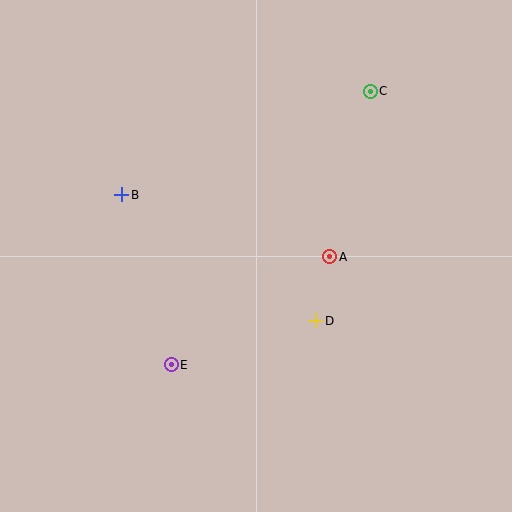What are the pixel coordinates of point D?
Point D is at (316, 321).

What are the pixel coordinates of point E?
Point E is at (171, 365).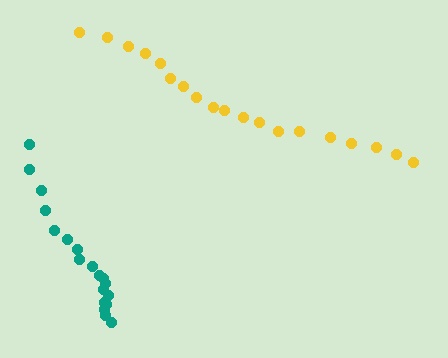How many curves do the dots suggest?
There are 2 distinct paths.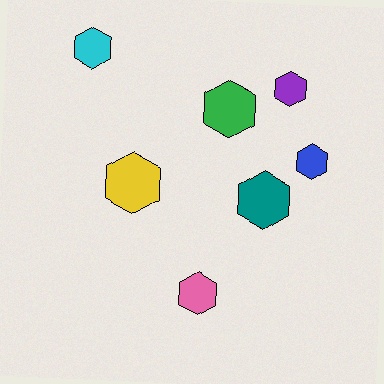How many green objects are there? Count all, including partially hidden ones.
There is 1 green object.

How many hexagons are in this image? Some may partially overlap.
There are 7 hexagons.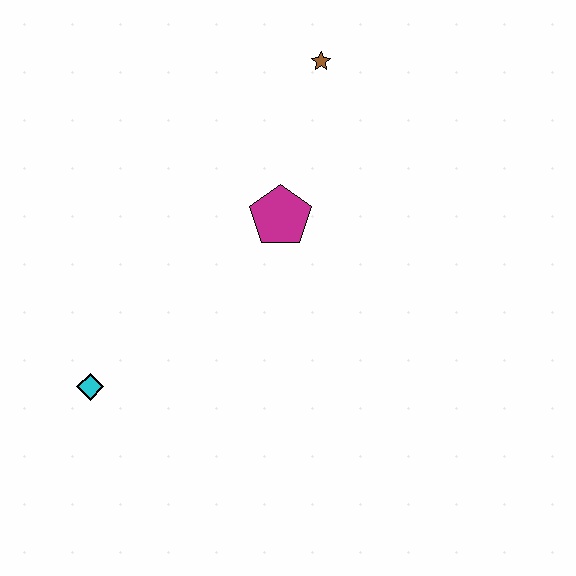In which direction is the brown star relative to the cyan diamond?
The brown star is above the cyan diamond.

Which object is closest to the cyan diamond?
The magenta pentagon is closest to the cyan diamond.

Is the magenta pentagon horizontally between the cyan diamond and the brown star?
Yes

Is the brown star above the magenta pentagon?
Yes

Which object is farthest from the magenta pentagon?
The cyan diamond is farthest from the magenta pentagon.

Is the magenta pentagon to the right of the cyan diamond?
Yes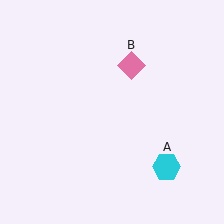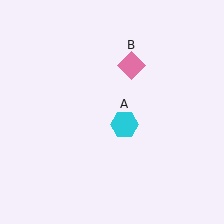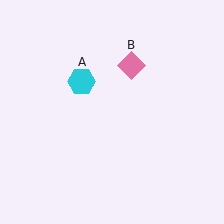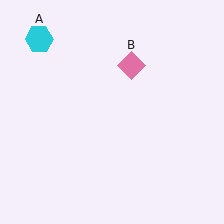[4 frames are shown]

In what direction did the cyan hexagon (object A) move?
The cyan hexagon (object A) moved up and to the left.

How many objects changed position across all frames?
1 object changed position: cyan hexagon (object A).